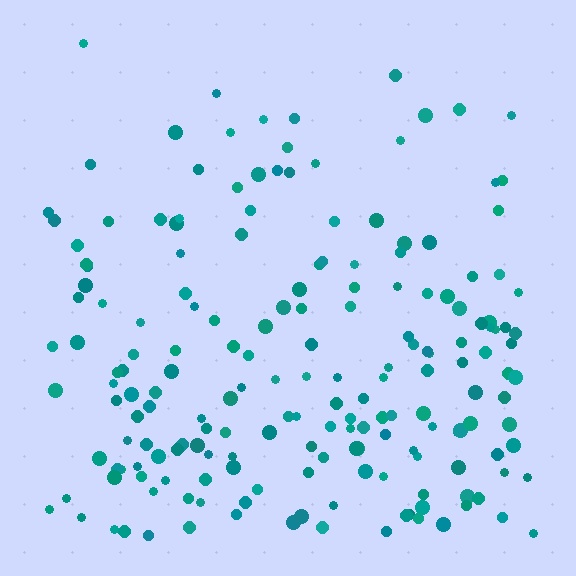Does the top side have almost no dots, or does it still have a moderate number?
Still a moderate number, just noticeably fewer than the bottom.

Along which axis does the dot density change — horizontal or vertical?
Vertical.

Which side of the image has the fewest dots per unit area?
The top.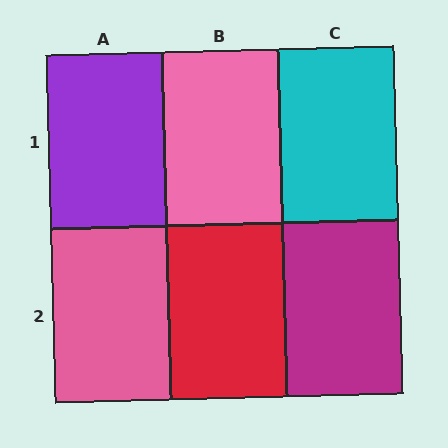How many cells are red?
1 cell is red.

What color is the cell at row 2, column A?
Pink.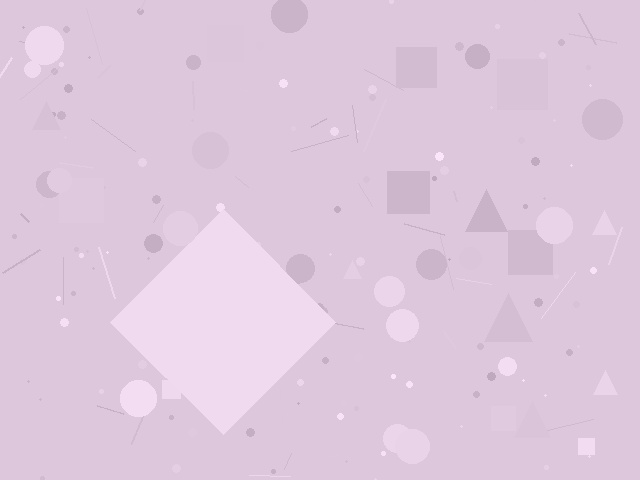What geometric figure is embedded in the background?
A diamond is embedded in the background.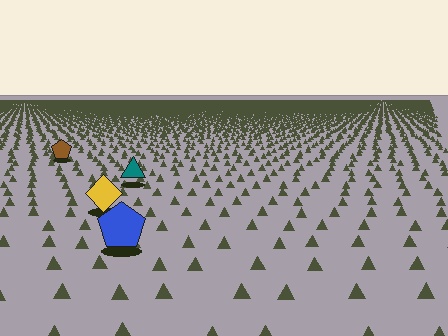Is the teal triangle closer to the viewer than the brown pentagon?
Yes. The teal triangle is closer — you can tell from the texture gradient: the ground texture is coarser near it.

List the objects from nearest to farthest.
From nearest to farthest: the blue pentagon, the yellow diamond, the teal triangle, the brown pentagon.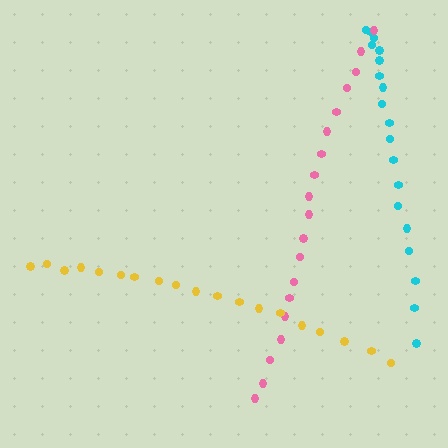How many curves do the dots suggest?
There are 3 distinct paths.